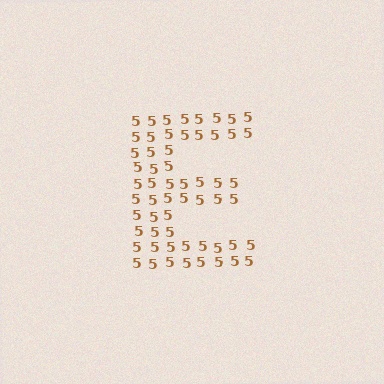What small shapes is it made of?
It is made of small digit 5's.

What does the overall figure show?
The overall figure shows the letter E.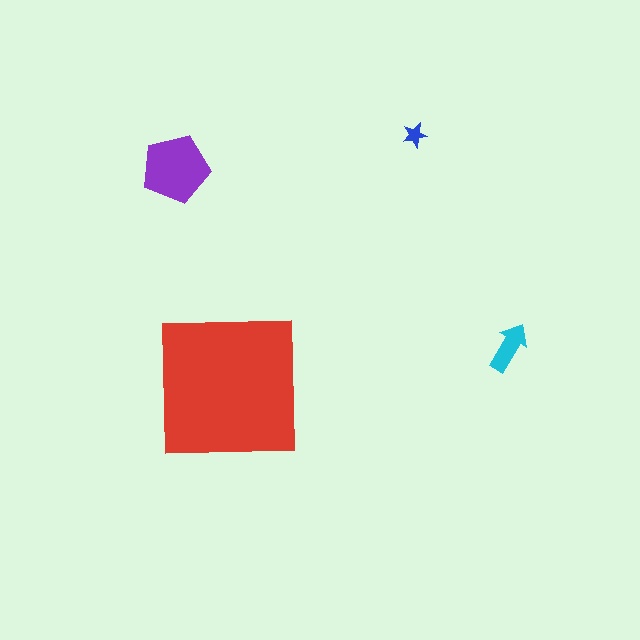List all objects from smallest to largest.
The blue star, the cyan arrow, the purple pentagon, the red square.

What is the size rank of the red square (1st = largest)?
1st.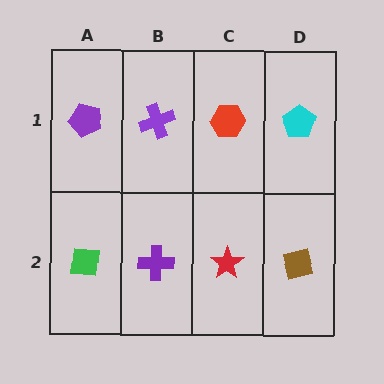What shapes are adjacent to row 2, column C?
A red hexagon (row 1, column C), a purple cross (row 2, column B), a brown square (row 2, column D).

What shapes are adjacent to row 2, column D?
A cyan pentagon (row 1, column D), a red star (row 2, column C).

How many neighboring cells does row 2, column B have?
3.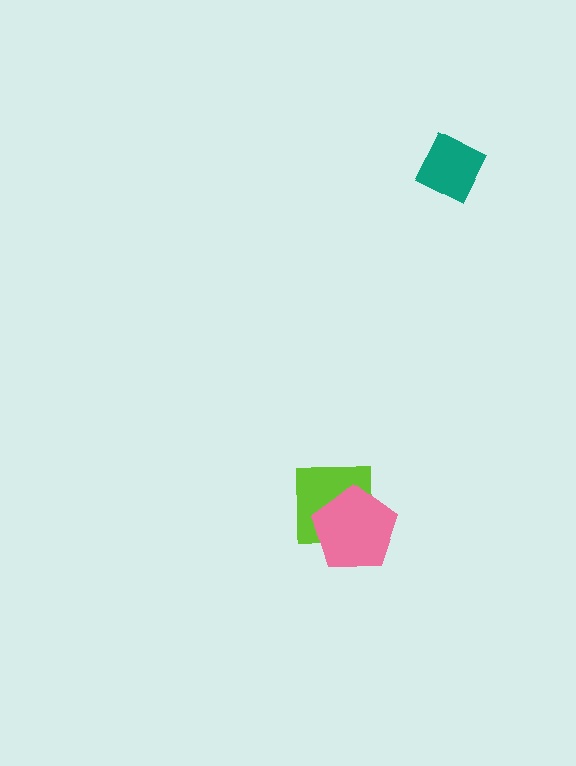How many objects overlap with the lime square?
1 object overlaps with the lime square.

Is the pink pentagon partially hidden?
No, no other shape covers it.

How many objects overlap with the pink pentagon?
1 object overlaps with the pink pentagon.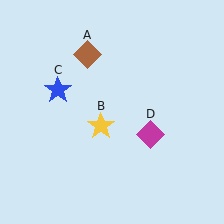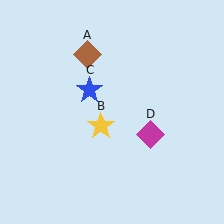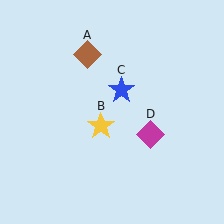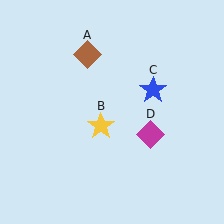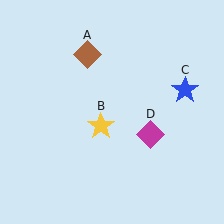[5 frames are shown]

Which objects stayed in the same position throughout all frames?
Brown diamond (object A) and yellow star (object B) and magenta diamond (object D) remained stationary.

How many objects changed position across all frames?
1 object changed position: blue star (object C).